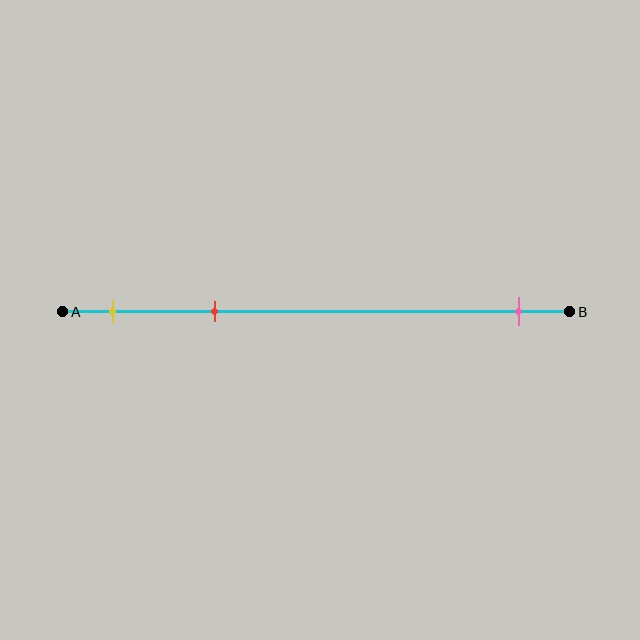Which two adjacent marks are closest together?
The yellow and red marks are the closest adjacent pair.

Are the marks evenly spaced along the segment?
No, the marks are not evenly spaced.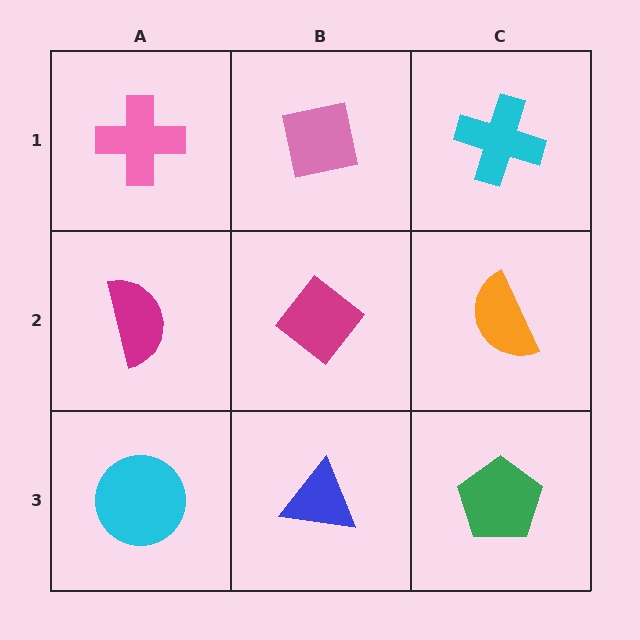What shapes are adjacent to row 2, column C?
A cyan cross (row 1, column C), a green pentagon (row 3, column C), a magenta diamond (row 2, column B).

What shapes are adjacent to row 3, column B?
A magenta diamond (row 2, column B), a cyan circle (row 3, column A), a green pentagon (row 3, column C).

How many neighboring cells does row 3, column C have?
2.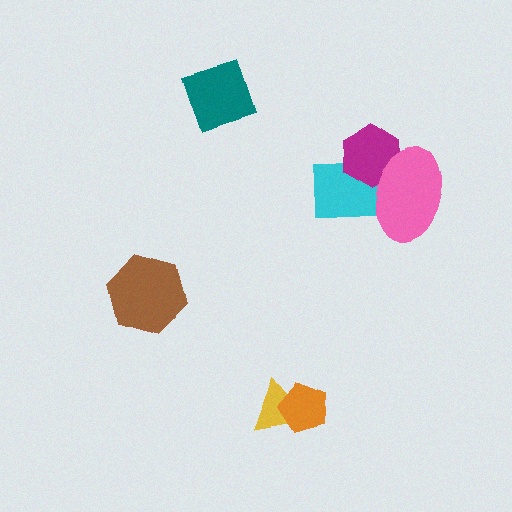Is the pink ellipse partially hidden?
No, no other shape covers it.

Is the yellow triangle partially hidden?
Yes, it is partially covered by another shape.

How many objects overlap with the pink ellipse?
2 objects overlap with the pink ellipse.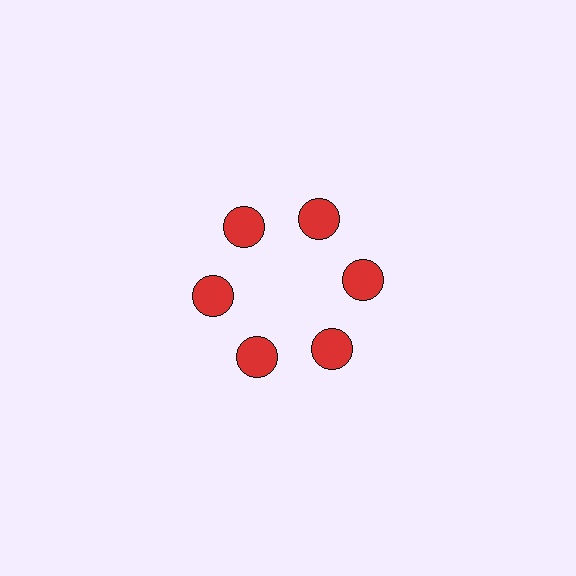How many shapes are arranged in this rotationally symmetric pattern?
There are 6 shapes, arranged in 6 groups of 1.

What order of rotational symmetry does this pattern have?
This pattern has 6-fold rotational symmetry.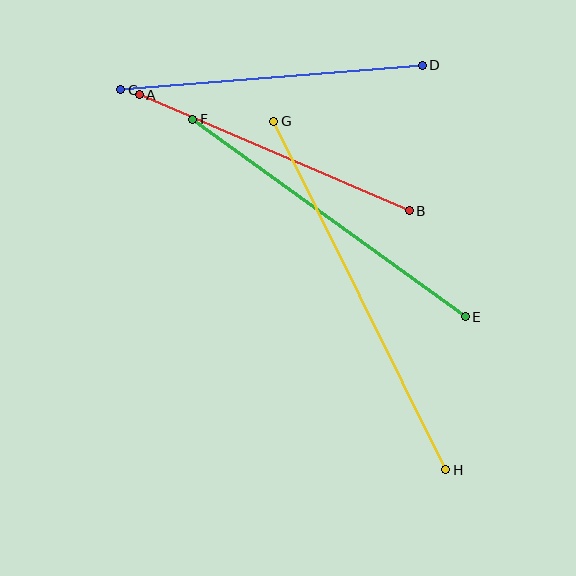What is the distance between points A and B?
The distance is approximately 294 pixels.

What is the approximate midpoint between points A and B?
The midpoint is at approximately (274, 153) pixels.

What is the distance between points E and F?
The distance is approximately 337 pixels.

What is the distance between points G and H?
The distance is approximately 389 pixels.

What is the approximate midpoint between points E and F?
The midpoint is at approximately (329, 218) pixels.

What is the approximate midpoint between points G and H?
The midpoint is at approximately (360, 296) pixels.